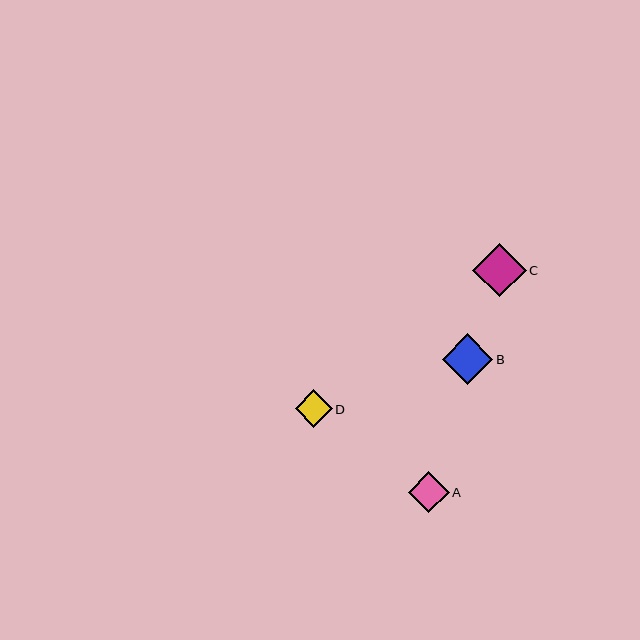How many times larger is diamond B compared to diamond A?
Diamond B is approximately 1.2 times the size of diamond A.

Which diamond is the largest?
Diamond C is the largest with a size of approximately 54 pixels.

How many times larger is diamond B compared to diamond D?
Diamond B is approximately 1.4 times the size of diamond D.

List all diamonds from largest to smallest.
From largest to smallest: C, B, A, D.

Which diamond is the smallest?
Diamond D is the smallest with a size of approximately 37 pixels.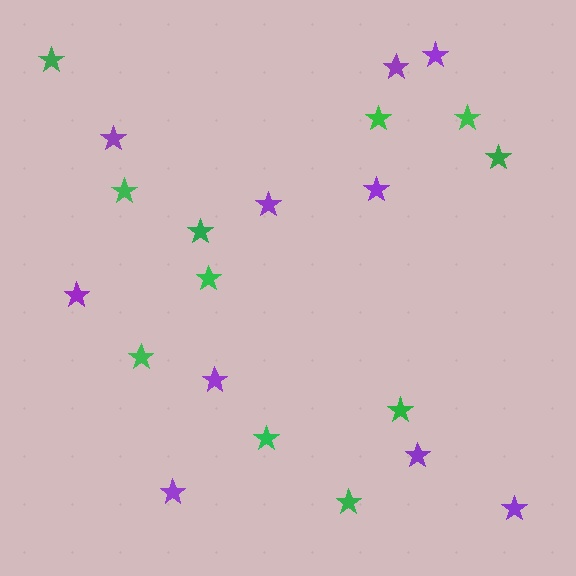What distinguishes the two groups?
There are 2 groups: one group of purple stars (10) and one group of green stars (11).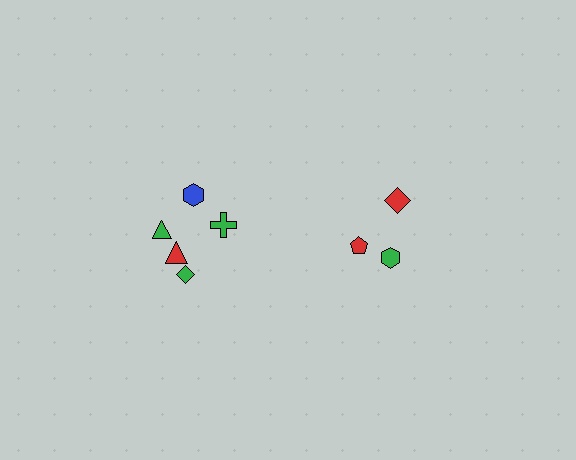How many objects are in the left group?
There are 5 objects.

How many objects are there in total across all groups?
There are 8 objects.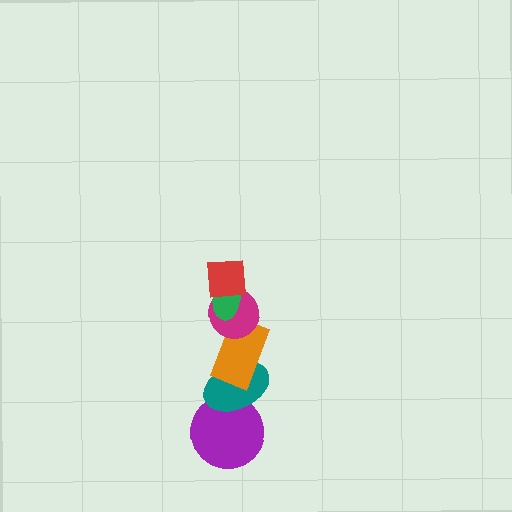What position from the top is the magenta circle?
The magenta circle is 3rd from the top.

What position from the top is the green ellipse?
The green ellipse is 2nd from the top.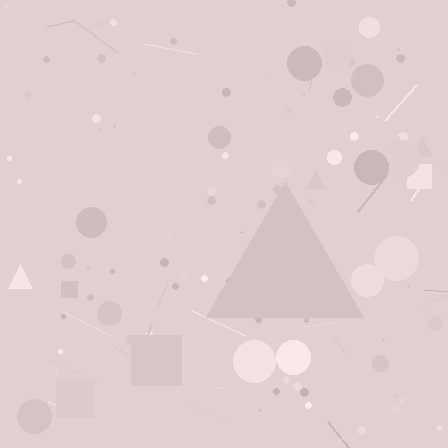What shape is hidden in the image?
A triangle is hidden in the image.